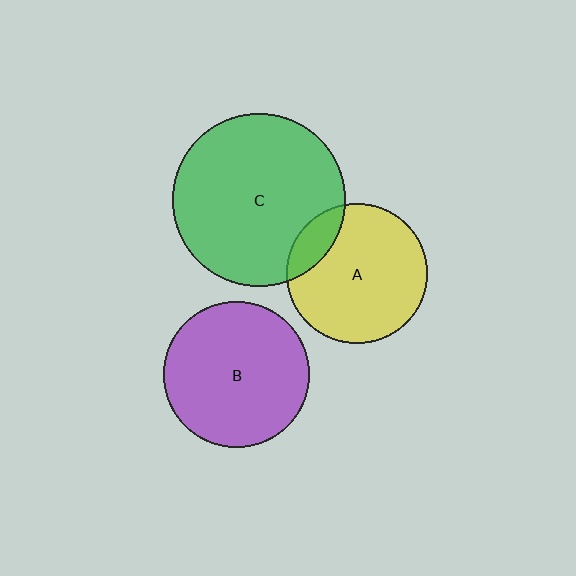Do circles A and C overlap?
Yes.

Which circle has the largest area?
Circle C (green).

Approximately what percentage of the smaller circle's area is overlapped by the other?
Approximately 15%.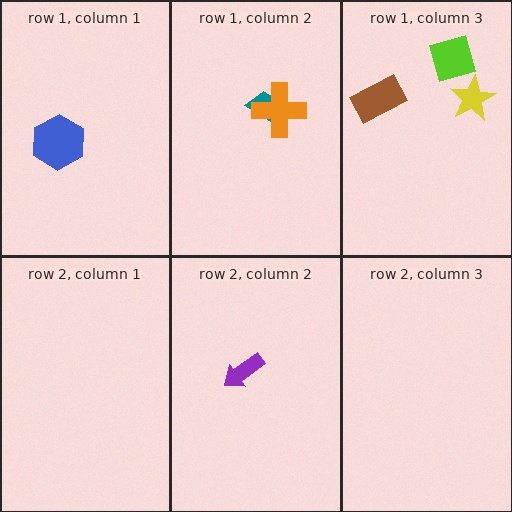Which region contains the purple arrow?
The row 2, column 2 region.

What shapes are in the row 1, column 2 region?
The teal trapezoid, the orange cross.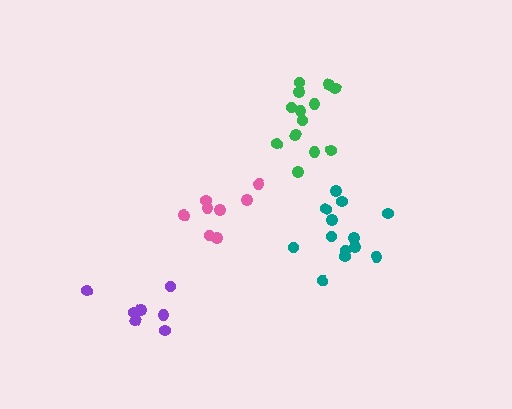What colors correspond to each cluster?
The clusters are colored: green, pink, teal, purple.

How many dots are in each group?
Group 1: 13 dots, Group 2: 8 dots, Group 3: 13 dots, Group 4: 7 dots (41 total).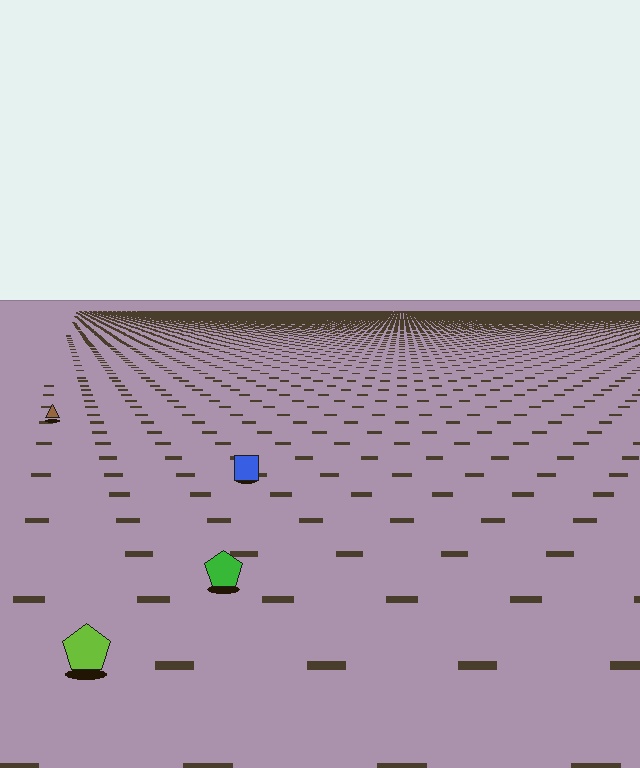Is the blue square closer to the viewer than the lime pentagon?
No. The lime pentagon is closer — you can tell from the texture gradient: the ground texture is coarser near it.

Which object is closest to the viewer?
The lime pentagon is closest. The texture marks near it are larger and more spread out.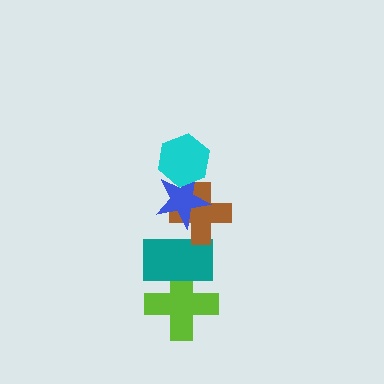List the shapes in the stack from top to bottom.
From top to bottom: the cyan hexagon, the blue star, the brown cross, the teal rectangle, the lime cross.